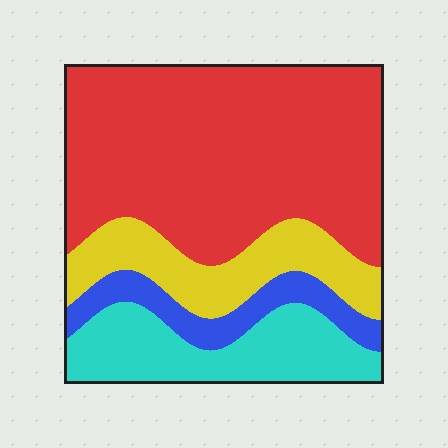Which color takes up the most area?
Red, at roughly 55%.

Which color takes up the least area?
Blue, at roughly 10%.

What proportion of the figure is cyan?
Cyan covers around 20% of the figure.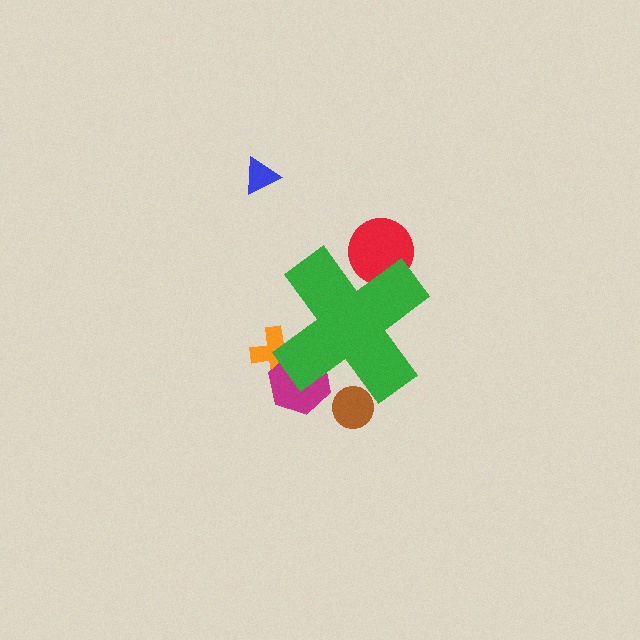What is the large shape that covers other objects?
A green cross.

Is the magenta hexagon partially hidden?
Yes, the magenta hexagon is partially hidden behind the green cross.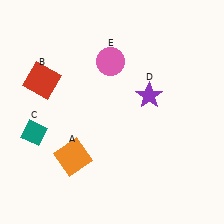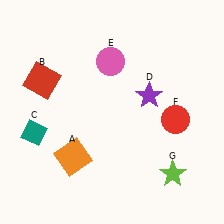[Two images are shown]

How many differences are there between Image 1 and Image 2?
There are 2 differences between the two images.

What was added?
A red circle (F), a lime star (G) were added in Image 2.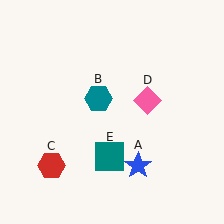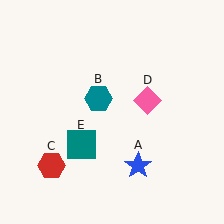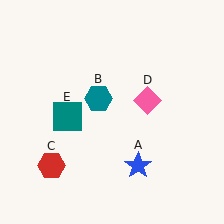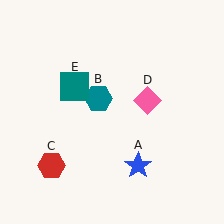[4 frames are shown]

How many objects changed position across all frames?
1 object changed position: teal square (object E).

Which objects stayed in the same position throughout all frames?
Blue star (object A) and teal hexagon (object B) and red hexagon (object C) and pink diamond (object D) remained stationary.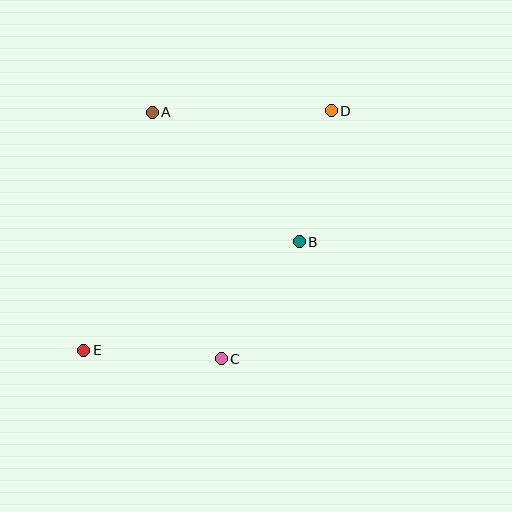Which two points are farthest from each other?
Points D and E are farthest from each other.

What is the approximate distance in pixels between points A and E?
The distance between A and E is approximately 248 pixels.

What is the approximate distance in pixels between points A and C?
The distance between A and C is approximately 256 pixels.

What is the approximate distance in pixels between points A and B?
The distance between A and B is approximately 196 pixels.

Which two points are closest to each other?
Points B and D are closest to each other.